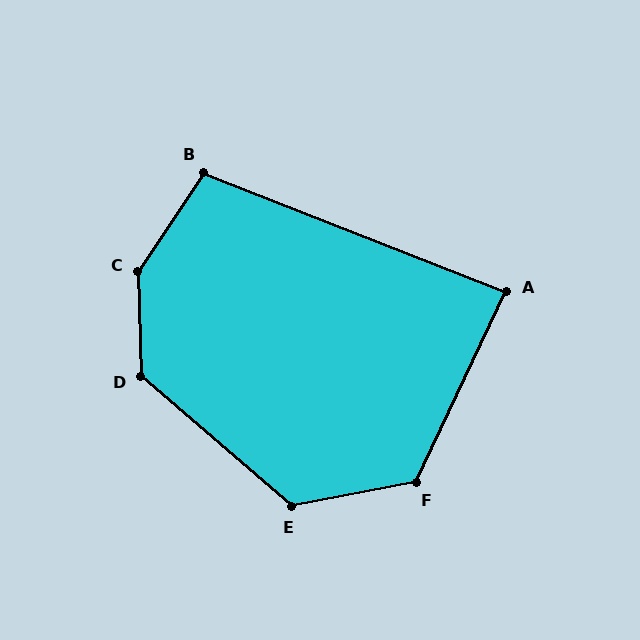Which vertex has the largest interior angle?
C, at approximately 145 degrees.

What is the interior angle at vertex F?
Approximately 126 degrees (obtuse).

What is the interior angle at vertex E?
Approximately 128 degrees (obtuse).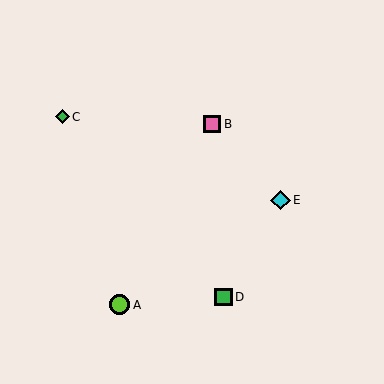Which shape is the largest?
The lime circle (labeled A) is the largest.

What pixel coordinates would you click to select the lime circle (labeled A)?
Click at (119, 305) to select the lime circle A.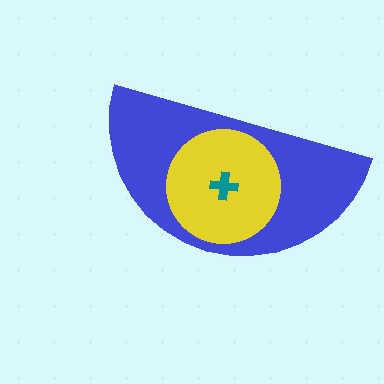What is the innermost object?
The teal cross.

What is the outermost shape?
The blue semicircle.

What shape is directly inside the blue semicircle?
The yellow circle.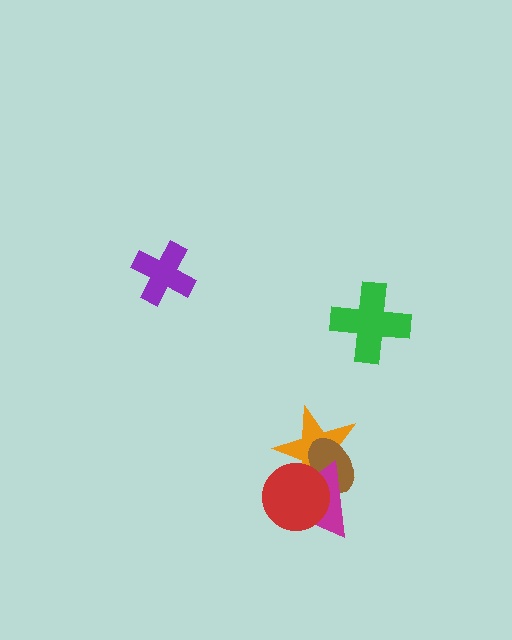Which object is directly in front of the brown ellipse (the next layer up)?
The magenta triangle is directly in front of the brown ellipse.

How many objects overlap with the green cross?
0 objects overlap with the green cross.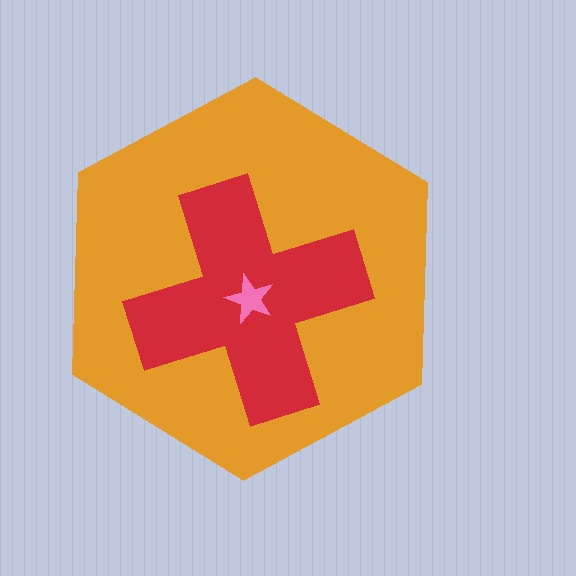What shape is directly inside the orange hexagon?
The red cross.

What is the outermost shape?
The orange hexagon.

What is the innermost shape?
The pink star.